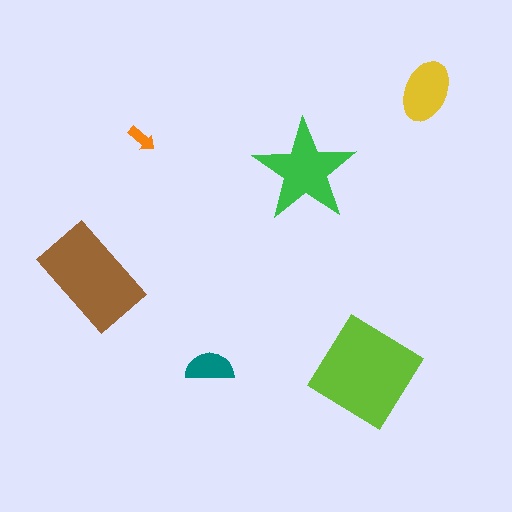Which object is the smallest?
The orange arrow.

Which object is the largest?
The lime diamond.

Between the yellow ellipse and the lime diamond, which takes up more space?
The lime diamond.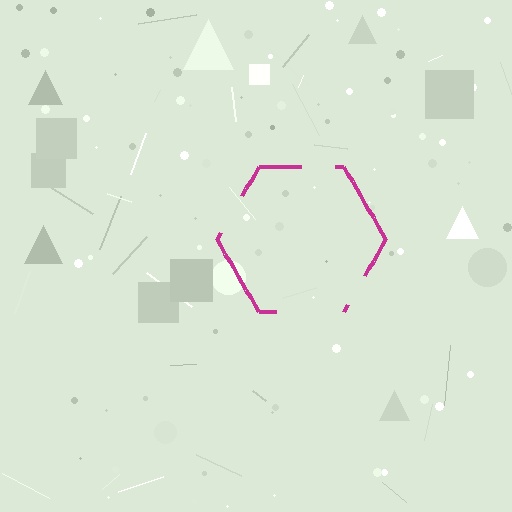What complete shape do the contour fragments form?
The contour fragments form a hexagon.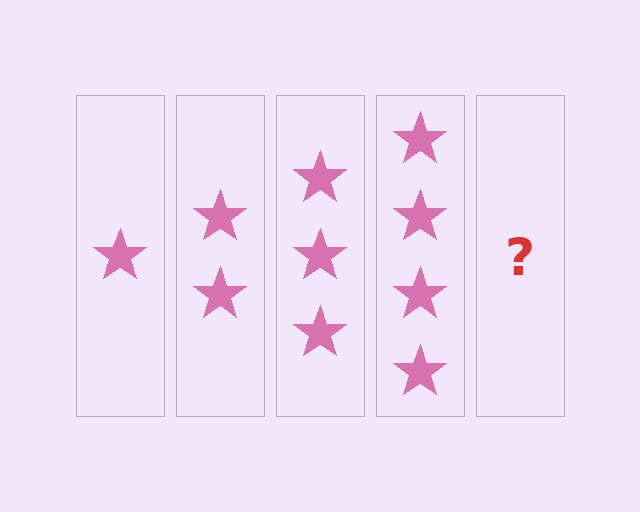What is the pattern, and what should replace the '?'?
The pattern is that each step adds one more star. The '?' should be 5 stars.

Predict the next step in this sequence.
The next step is 5 stars.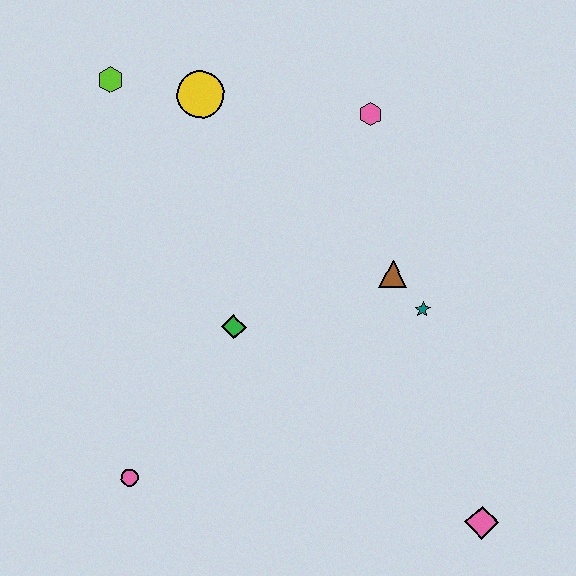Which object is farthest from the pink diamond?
The lime hexagon is farthest from the pink diamond.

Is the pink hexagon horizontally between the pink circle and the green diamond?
No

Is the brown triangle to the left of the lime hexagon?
No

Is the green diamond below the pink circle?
No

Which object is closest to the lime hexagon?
The yellow circle is closest to the lime hexagon.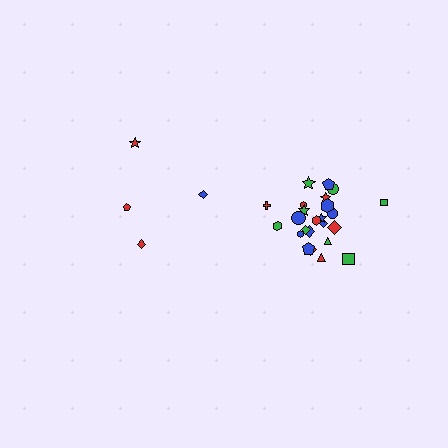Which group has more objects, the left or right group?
The right group.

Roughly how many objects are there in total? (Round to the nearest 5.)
Roughly 30 objects in total.